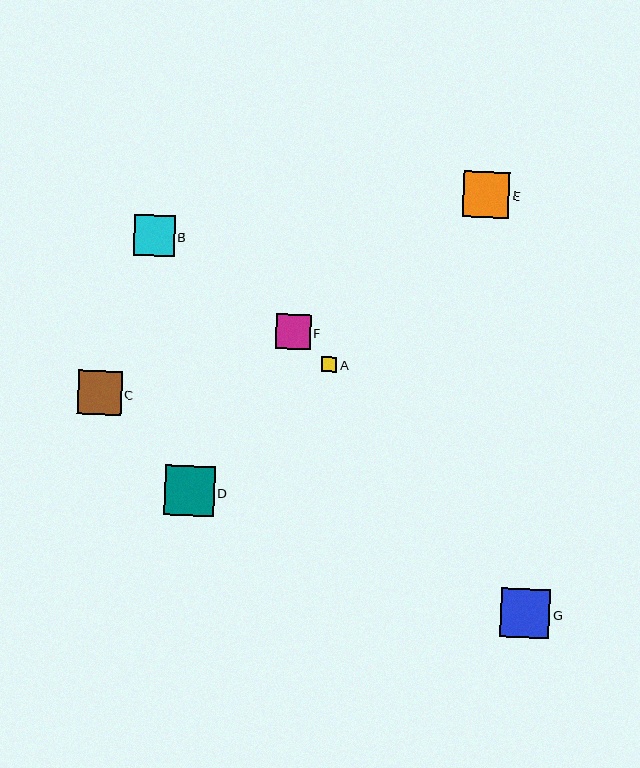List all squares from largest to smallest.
From largest to smallest: D, G, E, C, B, F, A.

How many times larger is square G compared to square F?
Square G is approximately 1.4 times the size of square F.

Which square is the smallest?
Square A is the smallest with a size of approximately 15 pixels.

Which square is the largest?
Square D is the largest with a size of approximately 50 pixels.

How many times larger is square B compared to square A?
Square B is approximately 2.6 times the size of square A.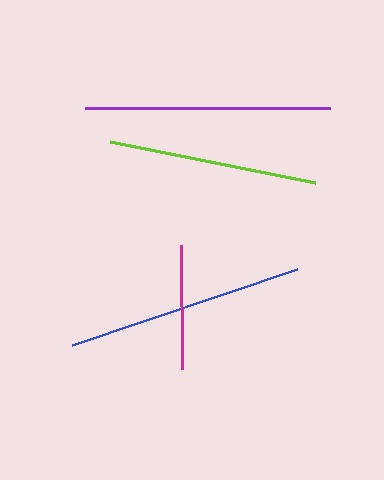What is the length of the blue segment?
The blue segment is approximately 238 pixels long.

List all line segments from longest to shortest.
From longest to shortest: purple, blue, lime, magenta.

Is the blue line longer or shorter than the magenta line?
The blue line is longer than the magenta line.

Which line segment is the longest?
The purple line is the longest at approximately 245 pixels.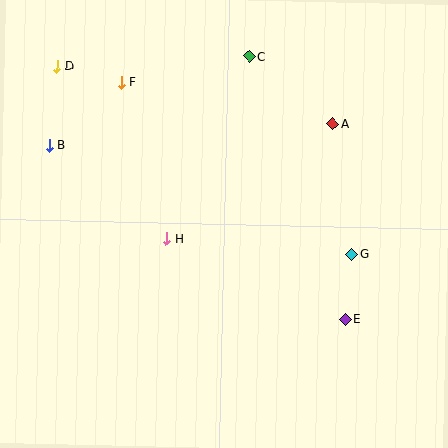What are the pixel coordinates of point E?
Point E is at (345, 319).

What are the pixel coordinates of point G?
Point G is at (352, 254).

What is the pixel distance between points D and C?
The distance between D and C is 192 pixels.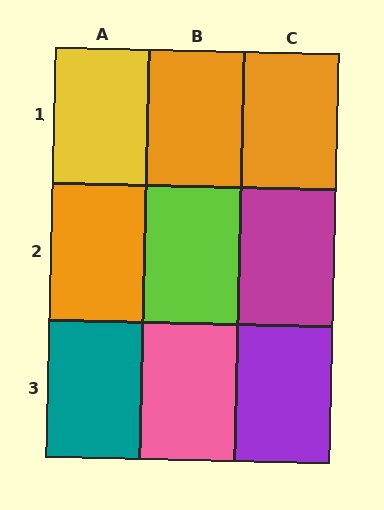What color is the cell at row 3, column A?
Teal.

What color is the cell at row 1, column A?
Yellow.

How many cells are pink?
1 cell is pink.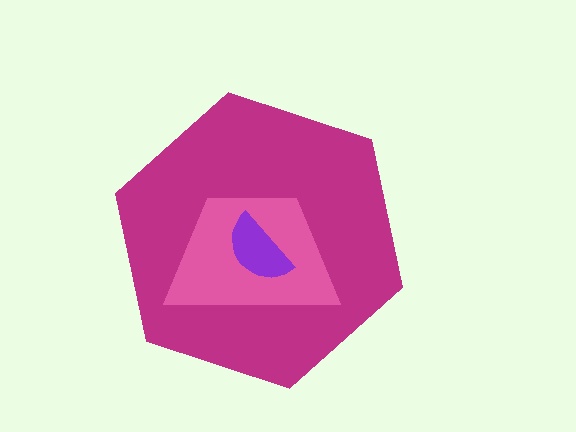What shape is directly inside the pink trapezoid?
The purple semicircle.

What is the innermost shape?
The purple semicircle.